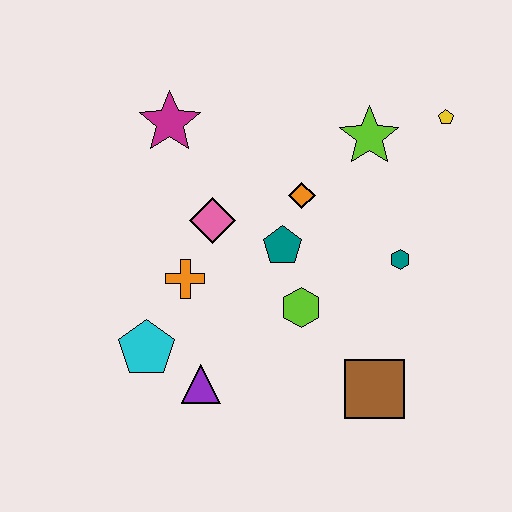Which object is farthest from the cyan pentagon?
The yellow pentagon is farthest from the cyan pentagon.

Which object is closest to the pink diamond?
The orange cross is closest to the pink diamond.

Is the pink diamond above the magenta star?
No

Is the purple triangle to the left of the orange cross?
No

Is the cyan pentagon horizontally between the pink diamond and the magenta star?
No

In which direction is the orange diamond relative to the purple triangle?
The orange diamond is above the purple triangle.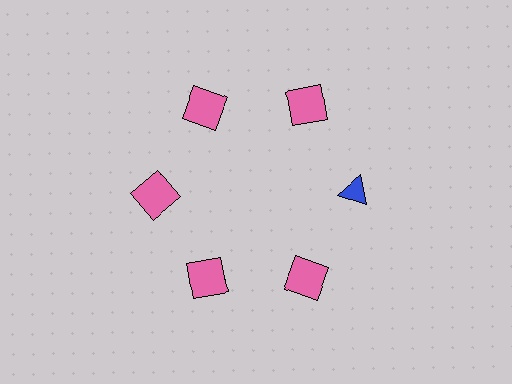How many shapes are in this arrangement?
There are 6 shapes arranged in a ring pattern.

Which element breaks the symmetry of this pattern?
The blue triangle at roughly the 3 o'clock position breaks the symmetry. All other shapes are pink squares.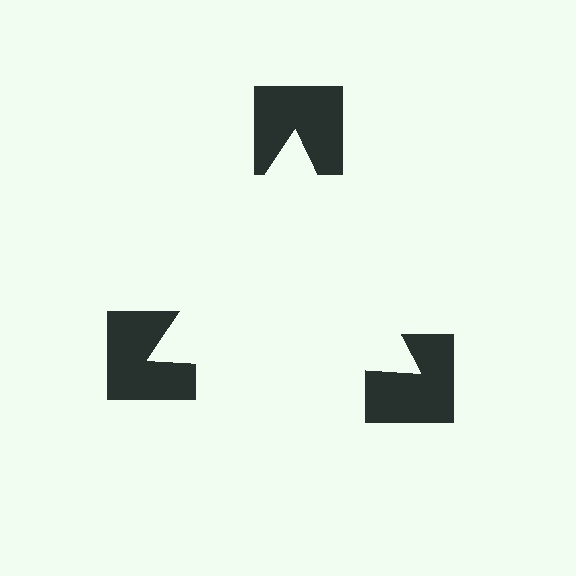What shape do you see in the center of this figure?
An illusory triangle — its edges are inferred from the aligned wedge cuts in the notched squares, not physically drawn.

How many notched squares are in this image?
There are 3 — one at each vertex of the illusory triangle.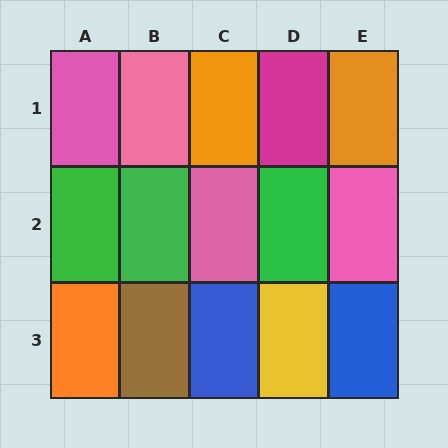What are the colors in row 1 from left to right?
Pink, pink, orange, magenta, orange.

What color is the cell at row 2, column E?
Pink.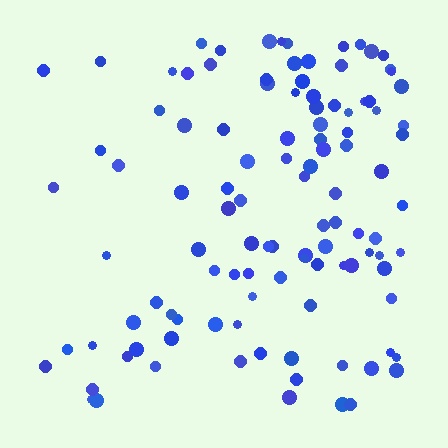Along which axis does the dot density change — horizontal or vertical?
Horizontal.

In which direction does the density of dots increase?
From left to right, with the right side densest.